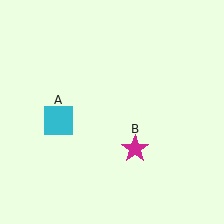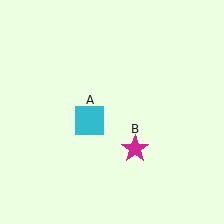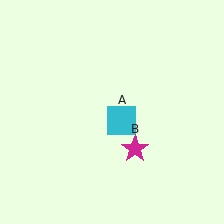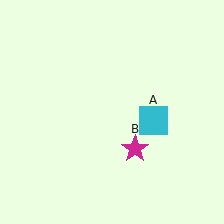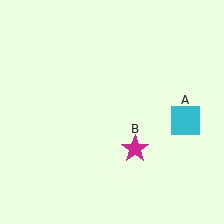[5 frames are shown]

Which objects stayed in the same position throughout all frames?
Magenta star (object B) remained stationary.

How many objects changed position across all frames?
1 object changed position: cyan square (object A).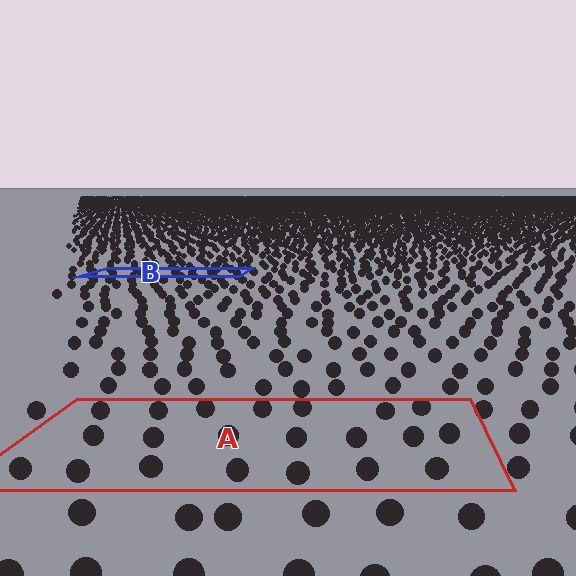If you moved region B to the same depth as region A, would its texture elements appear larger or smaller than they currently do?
They would appear larger. At a closer depth, the same texture elements are projected at a bigger on-screen size.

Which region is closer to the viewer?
Region A is closer. The texture elements there are larger and more spread out.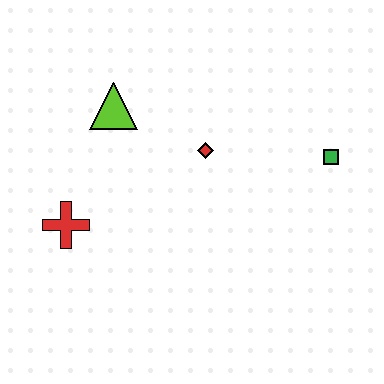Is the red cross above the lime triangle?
No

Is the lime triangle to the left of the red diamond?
Yes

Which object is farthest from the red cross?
The green square is farthest from the red cross.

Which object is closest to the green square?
The red diamond is closest to the green square.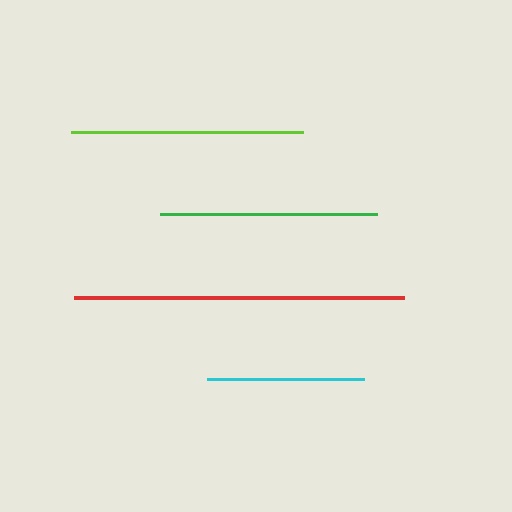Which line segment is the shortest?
The cyan line is the shortest at approximately 157 pixels.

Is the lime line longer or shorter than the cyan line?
The lime line is longer than the cyan line.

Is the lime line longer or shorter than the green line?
The lime line is longer than the green line.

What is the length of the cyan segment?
The cyan segment is approximately 157 pixels long.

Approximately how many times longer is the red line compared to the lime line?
The red line is approximately 1.4 times the length of the lime line.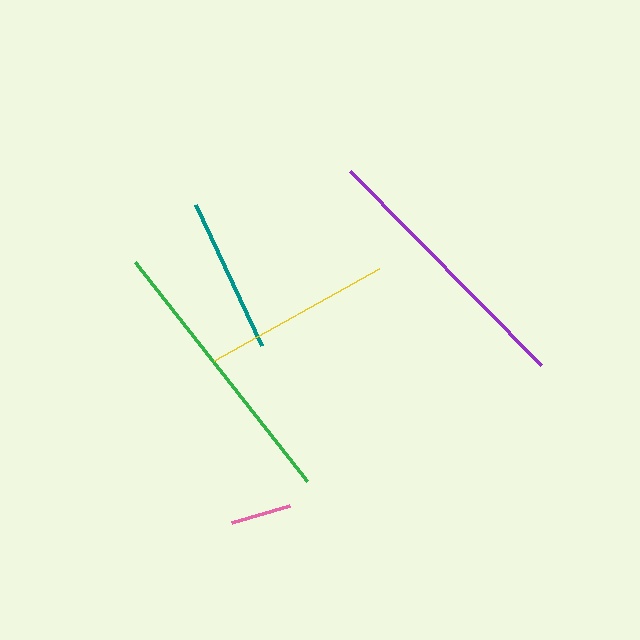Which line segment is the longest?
The green line is the longest at approximately 278 pixels.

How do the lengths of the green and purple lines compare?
The green and purple lines are approximately the same length.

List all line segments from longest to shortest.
From longest to shortest: green, purple, yellow, teal, pink.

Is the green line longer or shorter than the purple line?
The green line is longer than the purple line.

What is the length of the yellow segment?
The yellow segment is approximately 189 pixels long.